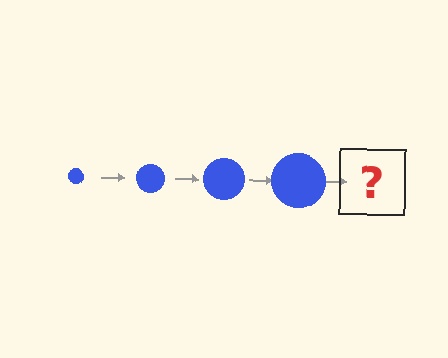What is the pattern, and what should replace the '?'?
The pattern is that the circle gets progressively larger each step. The '?' should be a blue circle, larger than the previous one.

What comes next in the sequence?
The next element should be a blue circle, larger than the previous one.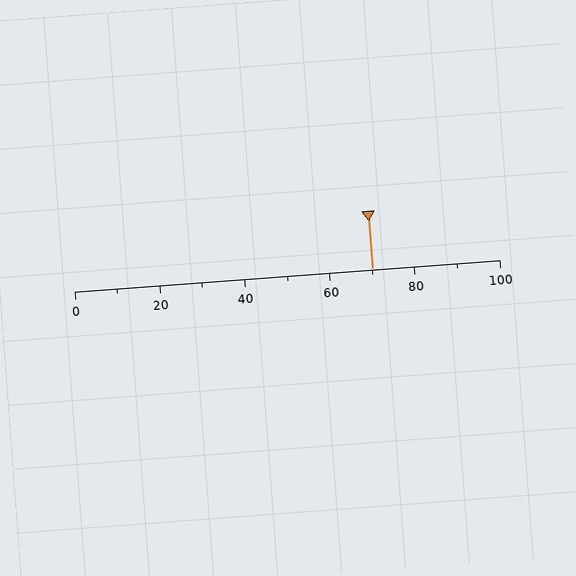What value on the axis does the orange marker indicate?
The marker indicates approximately 70.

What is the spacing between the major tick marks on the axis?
The major ticks are spaced 20 apart.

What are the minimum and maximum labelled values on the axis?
The axis runs from 0 to 100.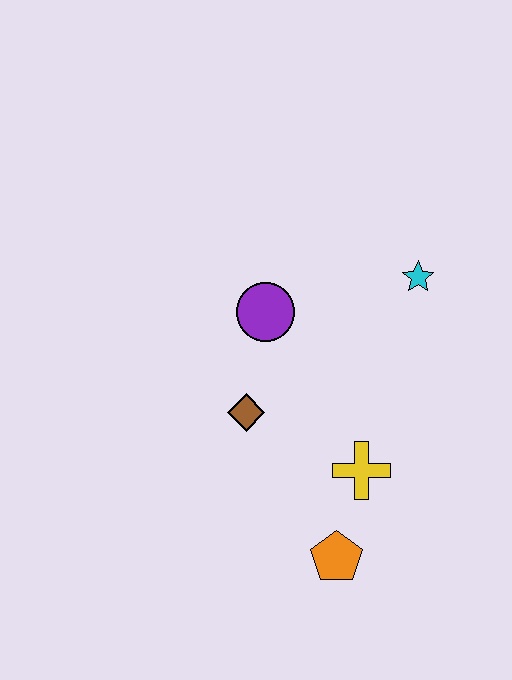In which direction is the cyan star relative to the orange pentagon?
The cyan star is above the orange pentagon.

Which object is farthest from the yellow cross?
The cyan star is farthest from the yellow cross.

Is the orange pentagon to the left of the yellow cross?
Yes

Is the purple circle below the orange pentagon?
No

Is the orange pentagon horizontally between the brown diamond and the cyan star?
Yes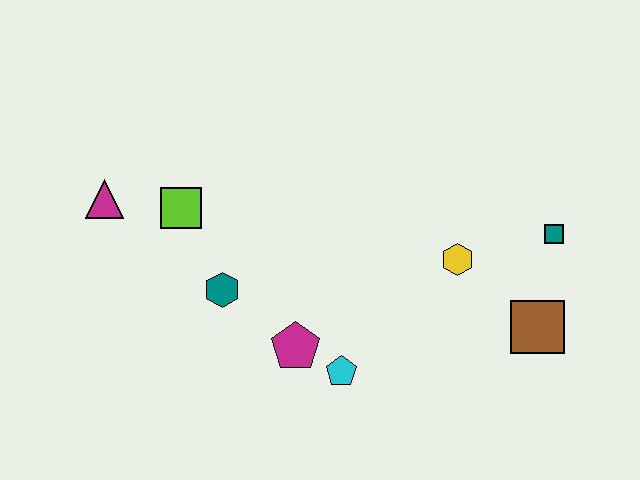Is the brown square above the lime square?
No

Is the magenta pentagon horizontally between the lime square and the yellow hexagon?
Yes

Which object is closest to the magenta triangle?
The lime square is closest to the magenta triangle.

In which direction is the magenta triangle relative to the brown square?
The magenta triangle is to the left of the brown square.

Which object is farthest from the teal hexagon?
The teal square is farthest from the teal hexagon.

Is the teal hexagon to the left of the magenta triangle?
No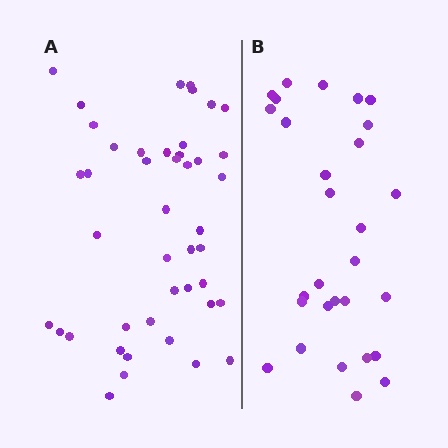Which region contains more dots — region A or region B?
Region A (the left region) has more dots.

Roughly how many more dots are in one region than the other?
Region A has approximately 15 more dots than region B.